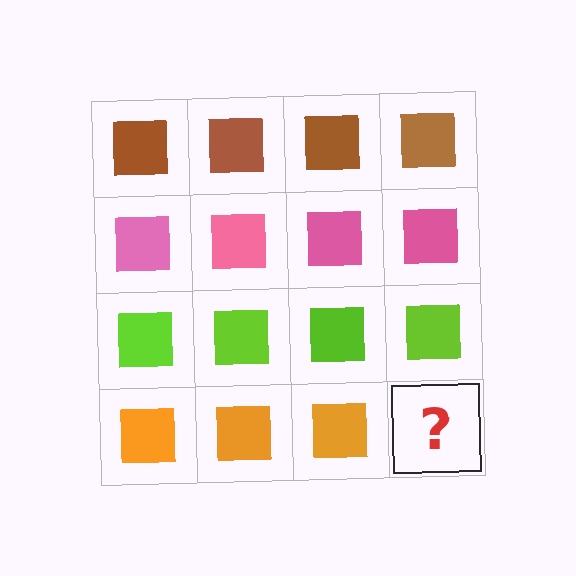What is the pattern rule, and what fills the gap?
The rule is that each row has a consistent color. The gap should be filled with an orange square.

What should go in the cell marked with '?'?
The missing cell should contain an orange square.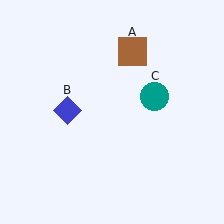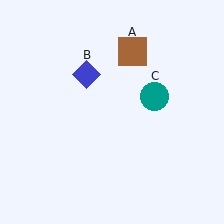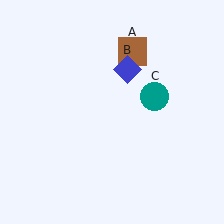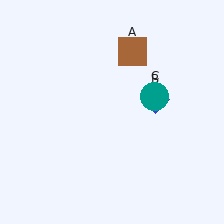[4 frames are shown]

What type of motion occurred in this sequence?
The blue diamond (object B) rotated clockwise around the center of the scene.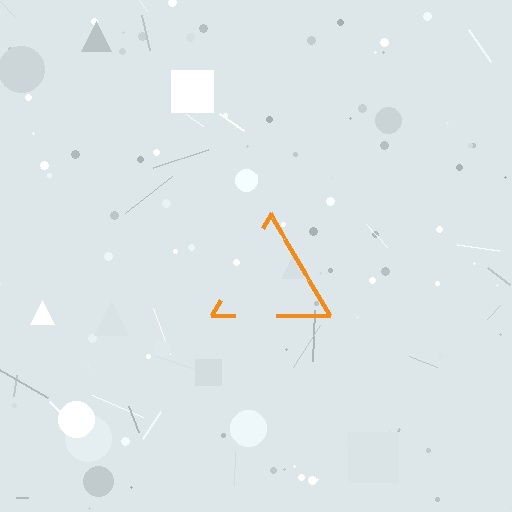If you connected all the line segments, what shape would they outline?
They would outline a triangle.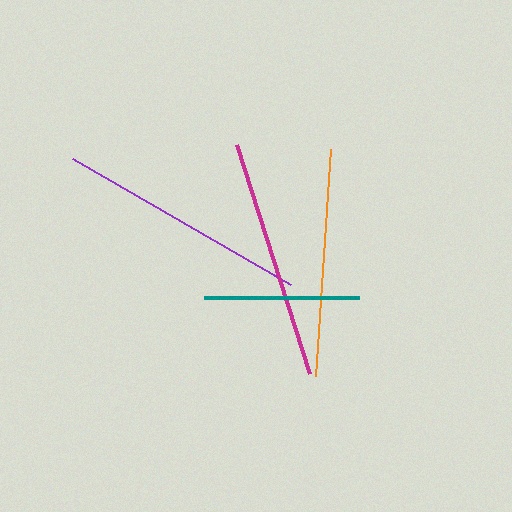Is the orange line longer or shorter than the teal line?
The orange line is longer than the teal line.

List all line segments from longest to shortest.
From longest to shortest: purple, magenta, orange, teal.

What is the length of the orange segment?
The orange segment is approximately 227 pixels long.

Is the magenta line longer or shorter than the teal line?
The magenta line is longer than the teal line.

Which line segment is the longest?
The purple line is the longest at approximately 252 pixels.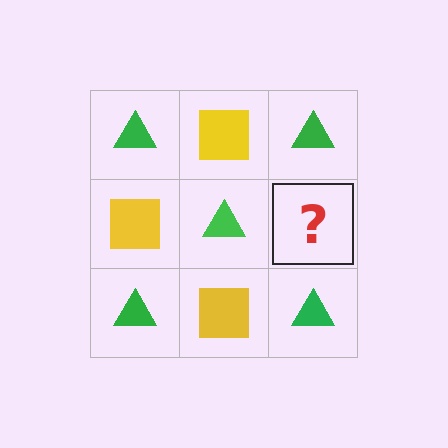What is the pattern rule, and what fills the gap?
The rule is that it alternates green triangle and yellow square in a checkerboard pattern. The gap should be filled with a yellow square.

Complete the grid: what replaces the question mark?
The question mark should be replaced with a yellow square.